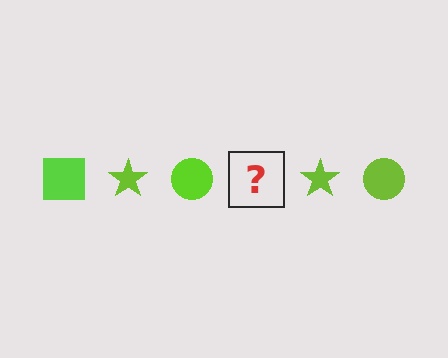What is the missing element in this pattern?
The missing element is a lime square.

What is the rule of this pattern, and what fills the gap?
The rule is that the pattern cycles through square, star, circle shapes in lime. The gap should be filled with a lime square.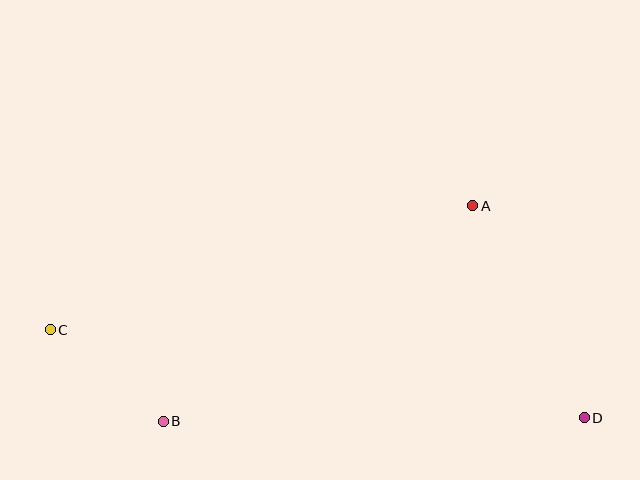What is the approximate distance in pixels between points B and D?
The distance between B and D is approximately 421 pixels.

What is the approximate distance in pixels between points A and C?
The distance between A and C is approximately 441 pixels.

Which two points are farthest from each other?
Points C and D are farthest from each other.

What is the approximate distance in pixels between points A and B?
The distance between A and B is approximately 377 pixels.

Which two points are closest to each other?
Points B and C are closest to each other.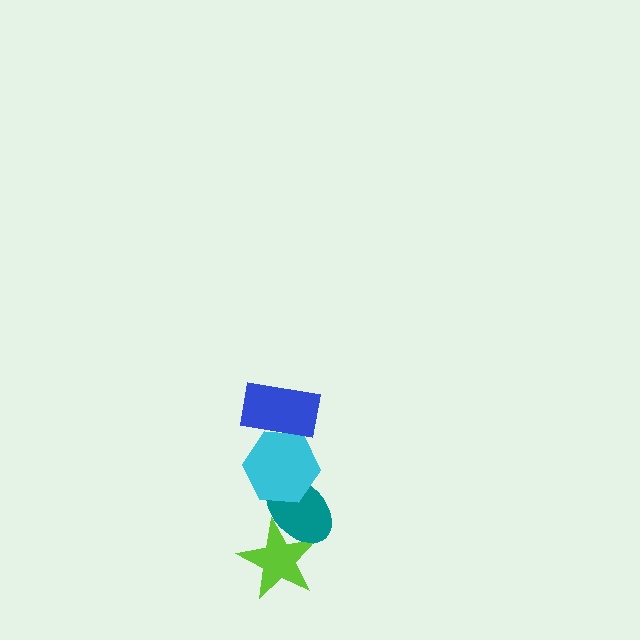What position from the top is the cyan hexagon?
The cyan hexagon is 2nd from the top.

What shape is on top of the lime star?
The teal ellipse is on top of the lime star.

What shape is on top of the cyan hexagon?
The blue rectangle is on top of the cyan hexagon.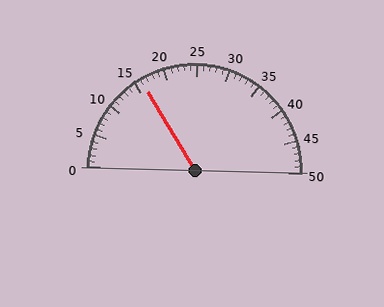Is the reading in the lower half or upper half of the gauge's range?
The reading is in the lower half of the range (0 to 50).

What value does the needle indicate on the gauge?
The needle indicates approximately 16.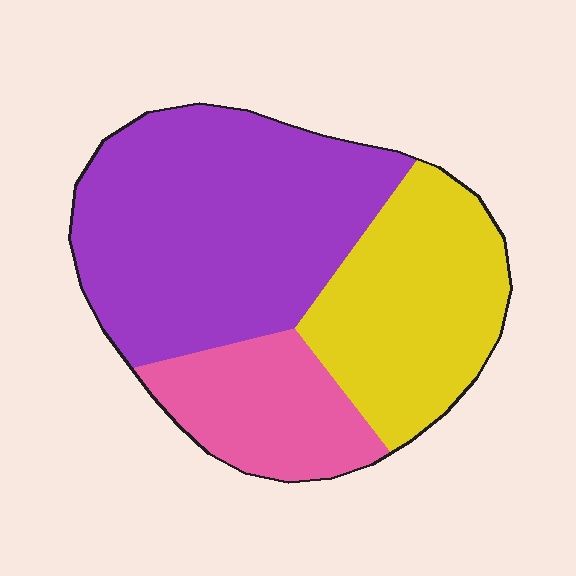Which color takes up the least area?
Pink, at roughly 20%.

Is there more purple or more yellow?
Purple.